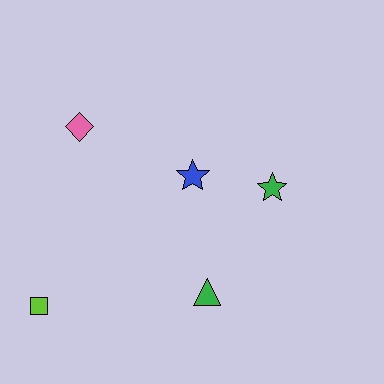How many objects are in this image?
There are 5 objects.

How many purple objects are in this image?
There are no purple objects.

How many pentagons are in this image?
There are no pentagons.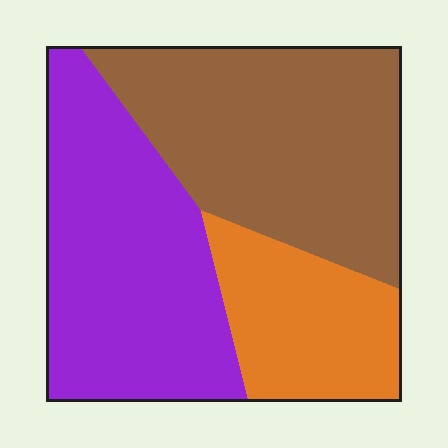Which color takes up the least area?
Orange, at roughly 20%.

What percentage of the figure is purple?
Purple takes up about two fifths (2/5) of the figure.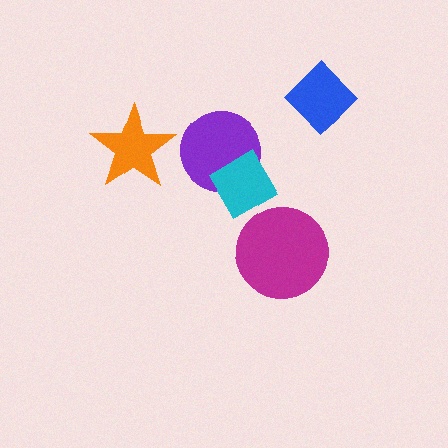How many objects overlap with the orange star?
0 objects overlap with the orange star.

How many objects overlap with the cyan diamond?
1 object overlaps with the cyan diamond.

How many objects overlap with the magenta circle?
0 objects overlap with the magenta circle.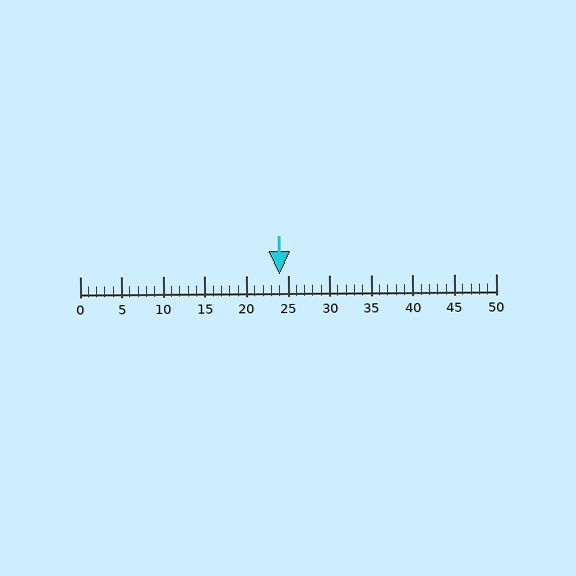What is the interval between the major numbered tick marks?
The major tick marks are spaced 5 units apart.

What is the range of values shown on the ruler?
The ruler shows values from 0 to 50.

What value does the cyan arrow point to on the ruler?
The cyan arrow points to approximately 24.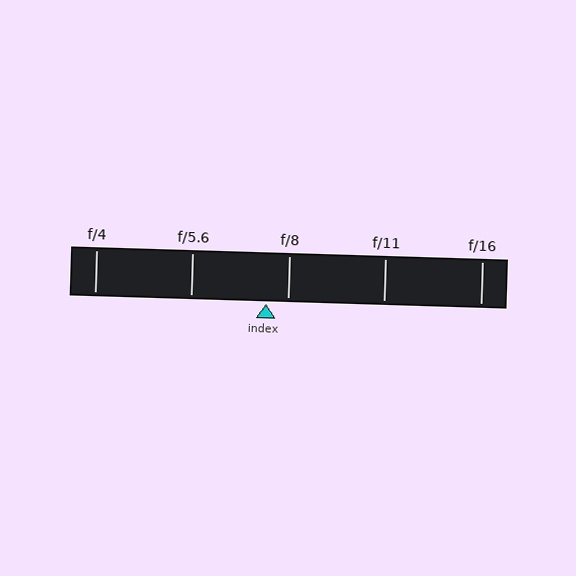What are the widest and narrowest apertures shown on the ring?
The widest aperture shown is f/4 and the narrowest is f/16.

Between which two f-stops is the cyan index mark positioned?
The index mark is between f/5.6 and f/8.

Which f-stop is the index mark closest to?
The index mark is closest to f/8.